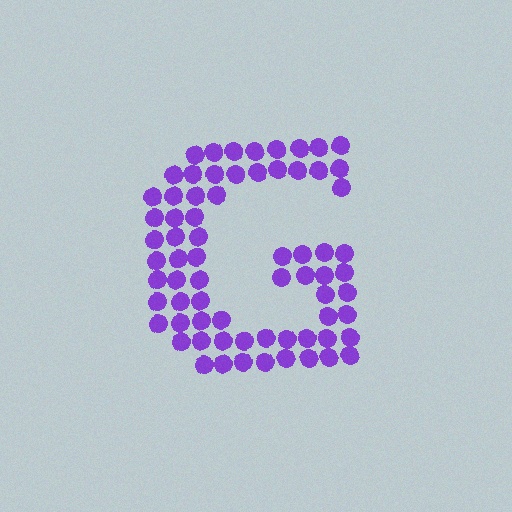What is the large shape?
The large shape is the letter G.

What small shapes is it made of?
It is made of small circles.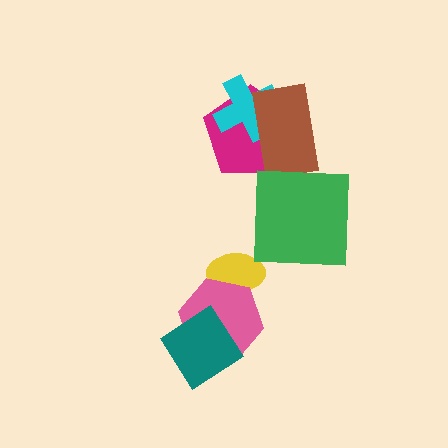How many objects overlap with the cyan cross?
2 objects overlap with the cyan cross.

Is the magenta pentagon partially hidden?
Yes, it is partially covered by another shape.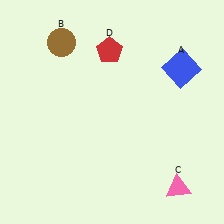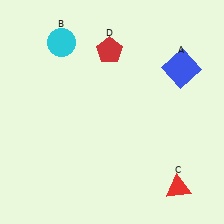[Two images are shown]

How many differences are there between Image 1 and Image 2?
There are 2 differences between the two images.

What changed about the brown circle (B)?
In Image 1, B is brown. In Image 2, it changed to cyan.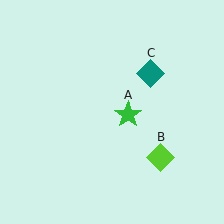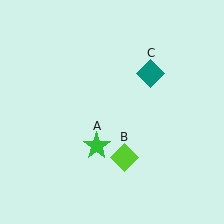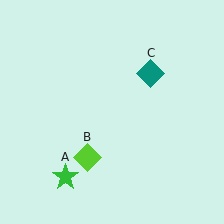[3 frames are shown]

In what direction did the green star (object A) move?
The green star (object A) moved down and to the left.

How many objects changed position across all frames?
2 objects changed position: green star (object A), lime diamond (object B).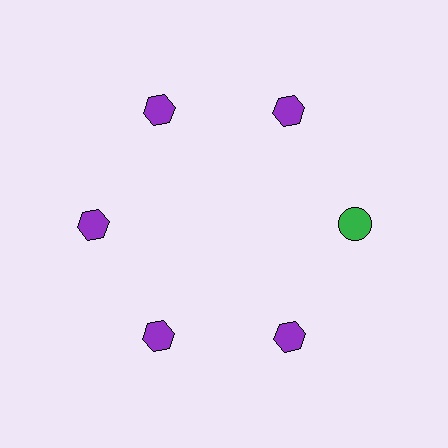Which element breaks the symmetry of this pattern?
The green circle at roughly the 3 o'clock position breaks the symmetry. All other shapes are purple hexagons.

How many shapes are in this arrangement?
There are 6 shapes arranged in a ring pattern.